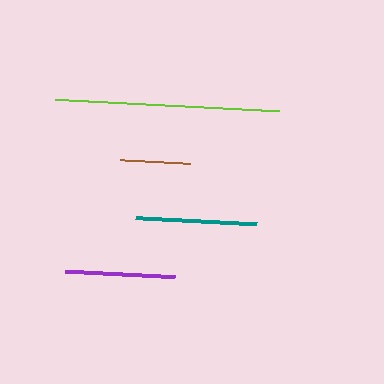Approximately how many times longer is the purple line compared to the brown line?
The purple line is approximately 1.6 times the length of the brown line.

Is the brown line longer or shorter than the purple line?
The purple line is longer than the brown line.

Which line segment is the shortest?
The brown line is the shortest at approximately 71 pixels.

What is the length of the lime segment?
The lime segment is approximately 225 pixels long.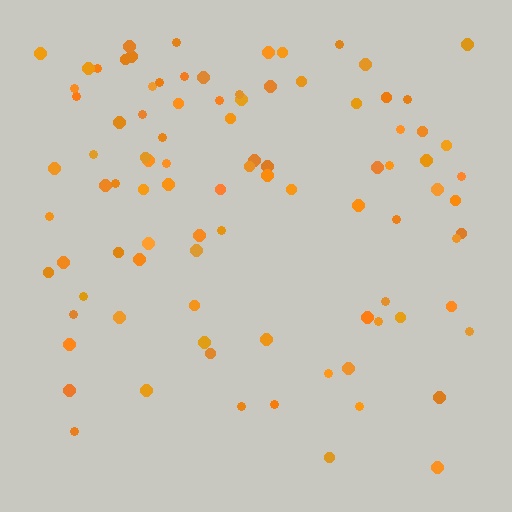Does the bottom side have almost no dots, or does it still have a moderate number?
Still a moderate number, just noticeably fewer than the top.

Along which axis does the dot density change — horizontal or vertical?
Vertical.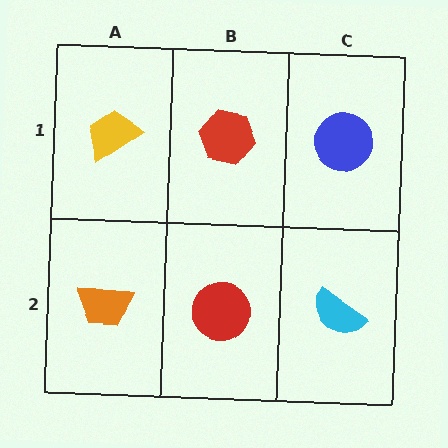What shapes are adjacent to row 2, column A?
A yellow trapezoid (row 1, column A), a red circle (row 2, column B).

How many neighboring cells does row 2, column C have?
2.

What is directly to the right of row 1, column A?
A red hexagon.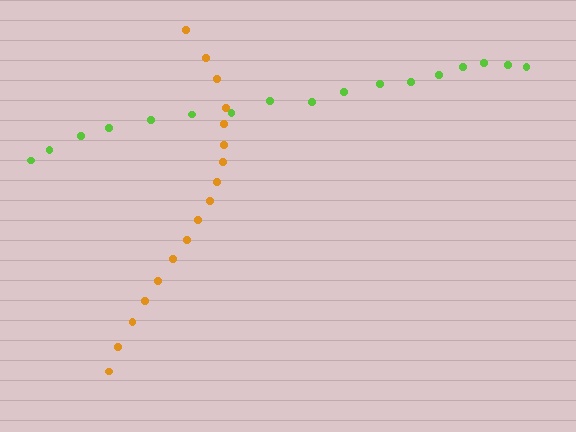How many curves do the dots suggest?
There are 2 distinct paths.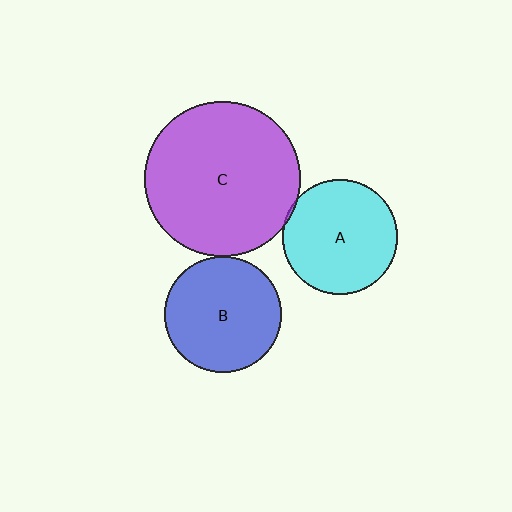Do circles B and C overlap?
Yes.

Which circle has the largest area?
Circle C (purple).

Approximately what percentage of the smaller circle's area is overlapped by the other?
Approximately 5%.